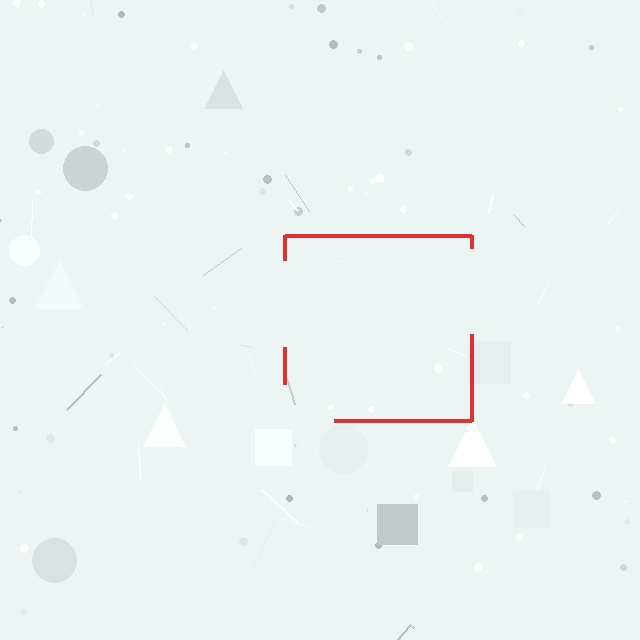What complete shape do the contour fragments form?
The contour fragments form a square.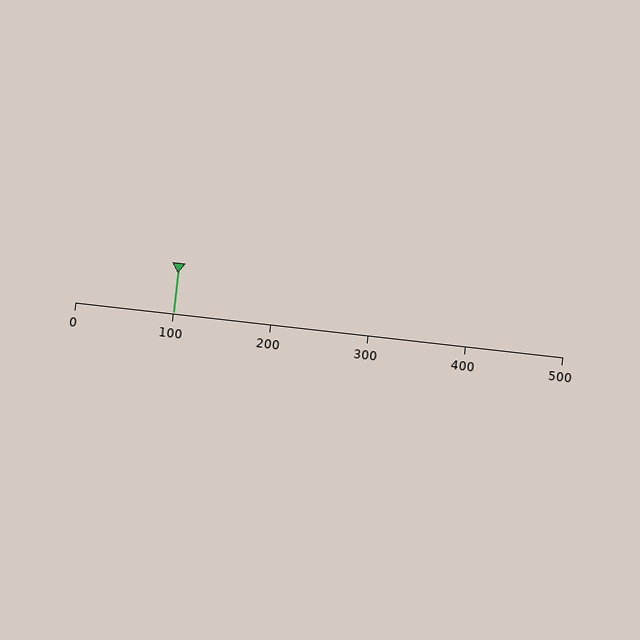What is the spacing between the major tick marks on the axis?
The major ticks are spaced 100 apart.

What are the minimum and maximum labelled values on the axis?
The axis runs from 0 to 500.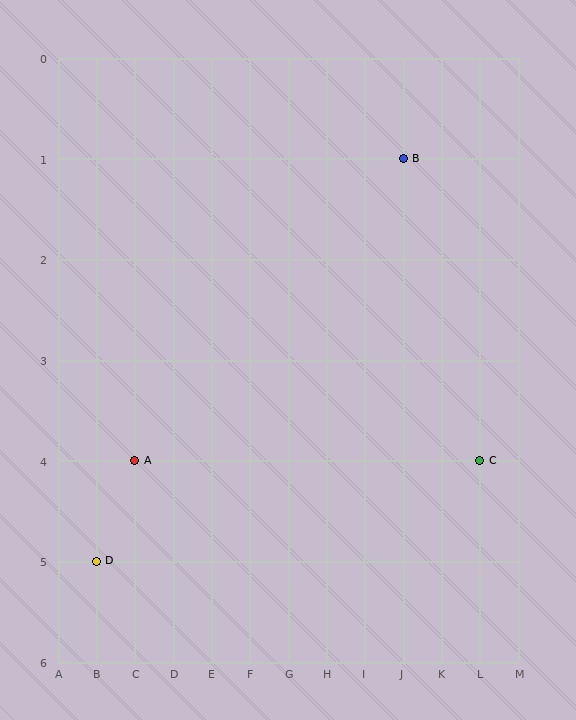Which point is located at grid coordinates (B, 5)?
Point D is at (B, 5).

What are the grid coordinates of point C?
Point C is at grid coordinates (L, 4).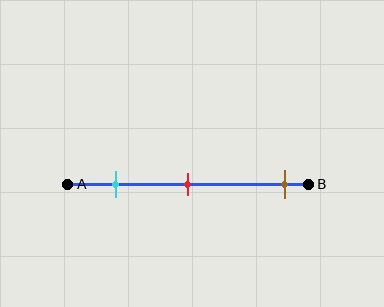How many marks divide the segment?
There are 3 marks dividing the segment.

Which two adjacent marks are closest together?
The cyan and red marks are the closest adjacent pair.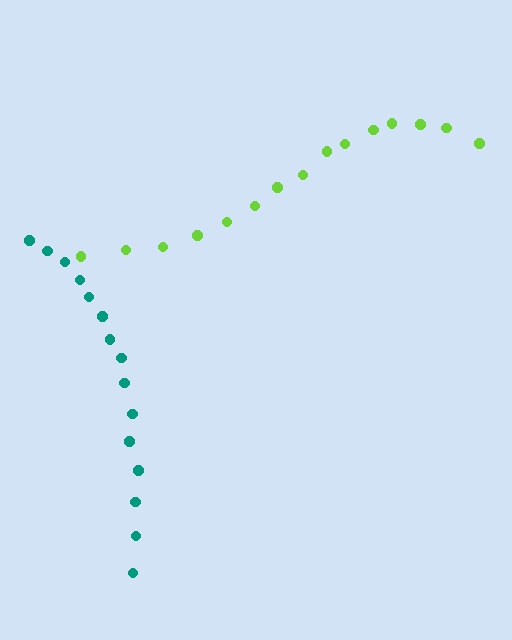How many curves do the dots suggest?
There are 2 distinct paths.